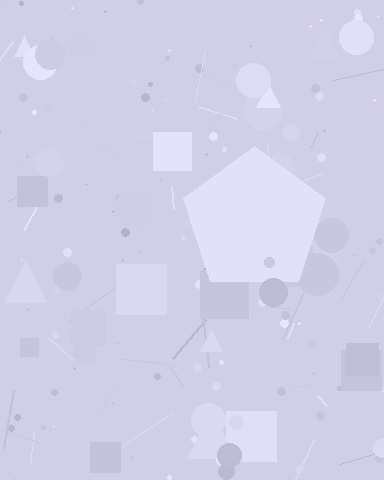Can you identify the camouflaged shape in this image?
The camouflaged shape is a pentagon.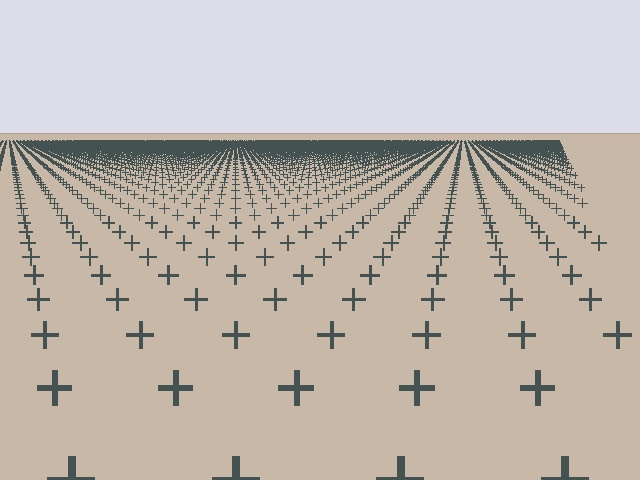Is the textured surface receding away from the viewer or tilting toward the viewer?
The surface is receding away from the viewer. Texture elements get smaller and denser toward the top.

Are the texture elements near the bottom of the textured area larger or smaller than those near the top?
Larger. Near the bottom, elements are closer to the viewer and appear at a bigger on-screen size.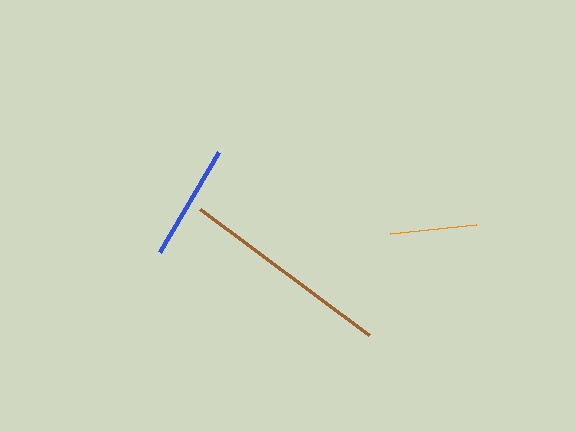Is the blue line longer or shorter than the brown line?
The brown line is longer than the blue line.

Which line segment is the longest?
The brown line is the longest at approximately 210 pixels.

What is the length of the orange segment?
The orange segment is approximately 86 pixels long.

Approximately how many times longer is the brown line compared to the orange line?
The brown line is approximately 2.4 times the length of the orange line.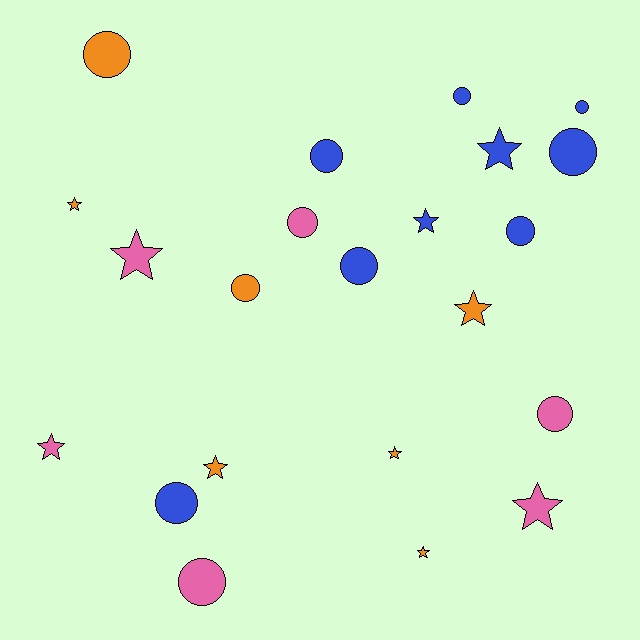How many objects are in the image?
There are 22 objects.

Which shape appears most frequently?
Circle, with 12 objects.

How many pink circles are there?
There are 3 pink circles.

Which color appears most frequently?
Blue, with 9 objects.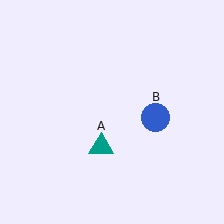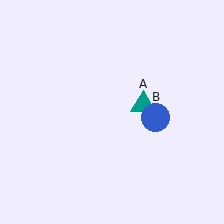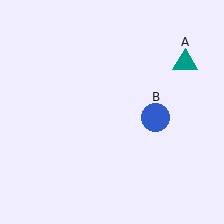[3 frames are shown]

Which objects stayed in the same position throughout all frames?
Blue circle (object B) remained stationary.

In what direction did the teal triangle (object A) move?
The teal triangle (object A) moved up and to the right.